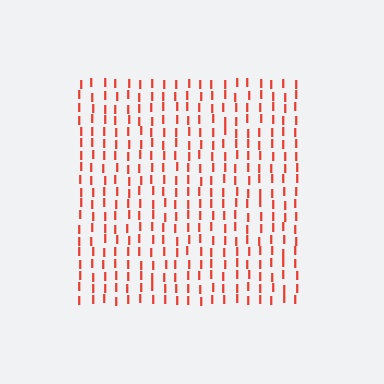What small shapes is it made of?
It is made of small letter I's.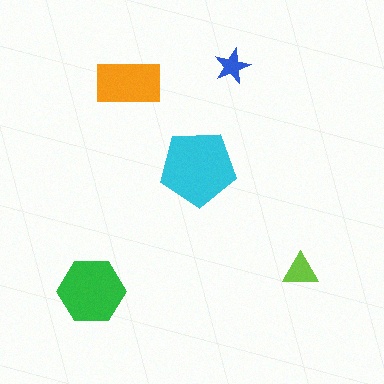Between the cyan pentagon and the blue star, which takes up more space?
The cyan pentagon.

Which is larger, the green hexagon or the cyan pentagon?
The cyan pentagon.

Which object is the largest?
The cyan pentagon.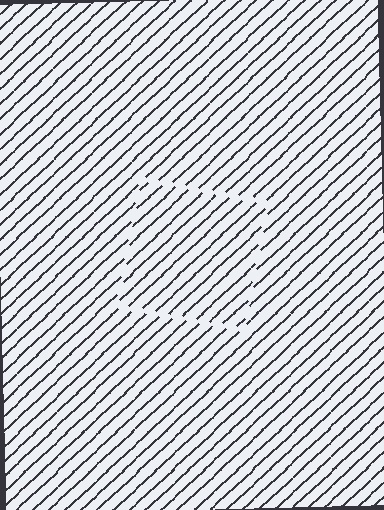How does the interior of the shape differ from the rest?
The interior of the shape contains the same grating, shifted by half a period — the contour is defined by the phase discontinuity where line-ends from the inner and outer gratings abut.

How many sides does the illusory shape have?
4 sides — the line-ends trace a square.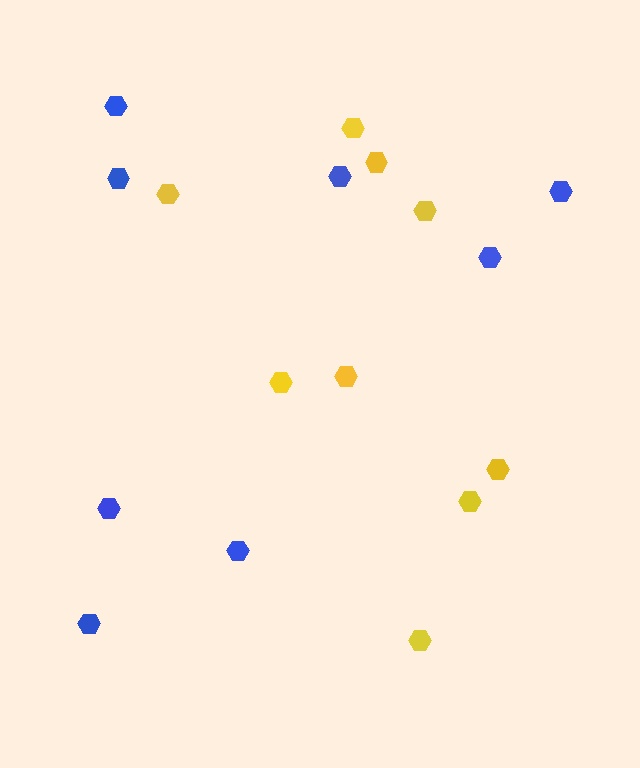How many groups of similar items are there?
There are 2 groups: one group of blue hexagons (8) and one group of yellow hexagons (9).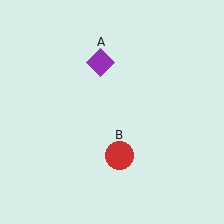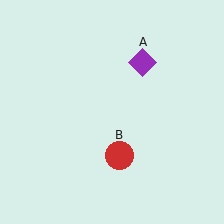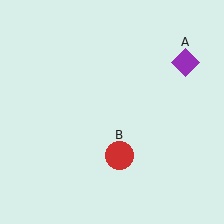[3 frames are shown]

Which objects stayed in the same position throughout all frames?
Red circle (object B) remained stationary.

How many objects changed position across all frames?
1 object changed position: purple diamond (object A).